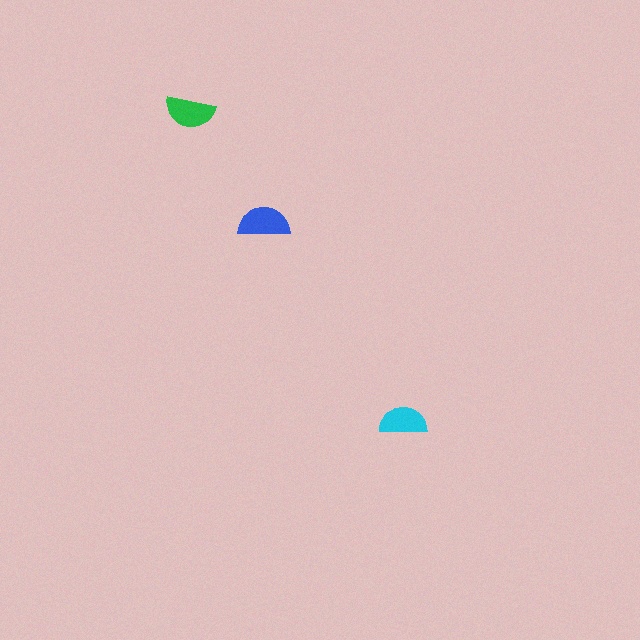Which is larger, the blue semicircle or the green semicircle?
The blue one.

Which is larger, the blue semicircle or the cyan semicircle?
The blue one.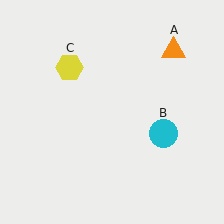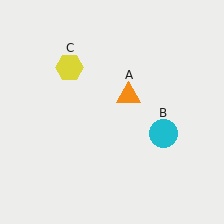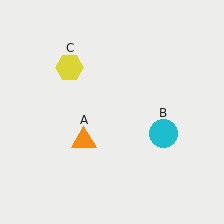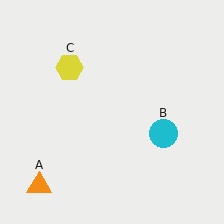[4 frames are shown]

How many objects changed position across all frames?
1 object changed position: orange triangle (object A).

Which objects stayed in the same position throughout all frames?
Cyan circle (object B) and yellow hexagon (object C) remained stationary.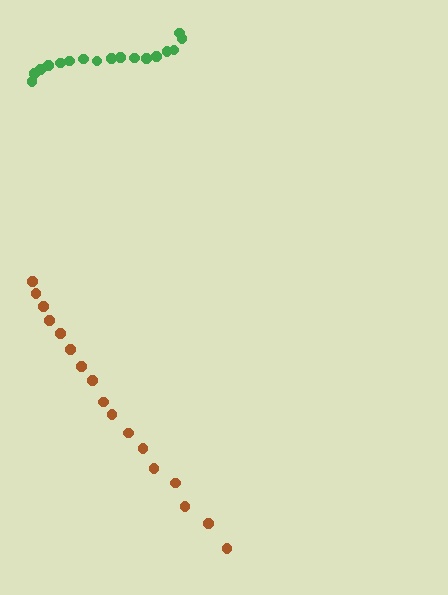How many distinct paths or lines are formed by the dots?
There are 2 distinct paths.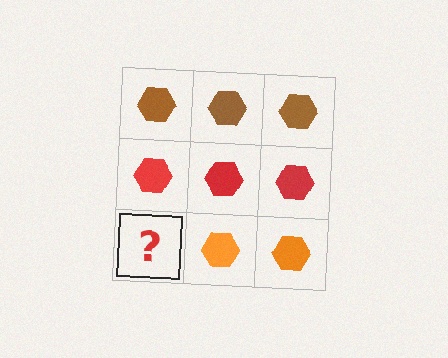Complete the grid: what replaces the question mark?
The question mark should be replaced with an orange hexagon.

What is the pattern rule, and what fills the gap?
The rule is that each row has a consistent color. The gap should be filled with an orange hexagon.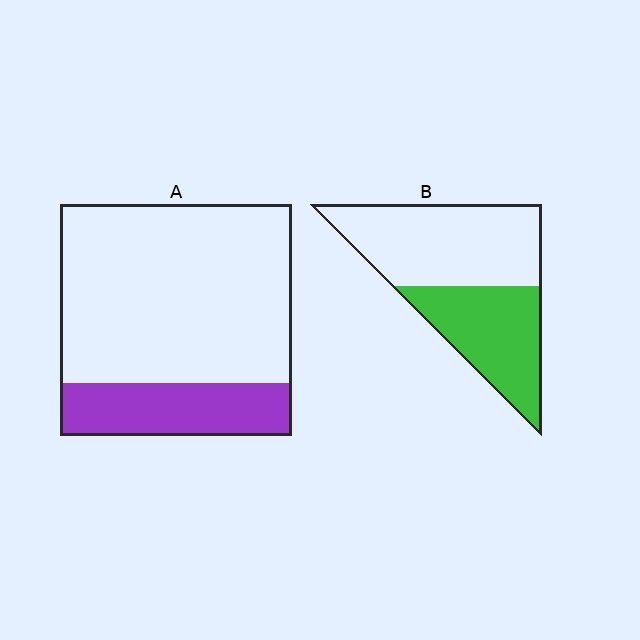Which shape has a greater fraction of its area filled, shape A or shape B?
Shape B.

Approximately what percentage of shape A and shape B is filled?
A is approximately 25% and B is approximately 40%.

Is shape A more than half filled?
No.